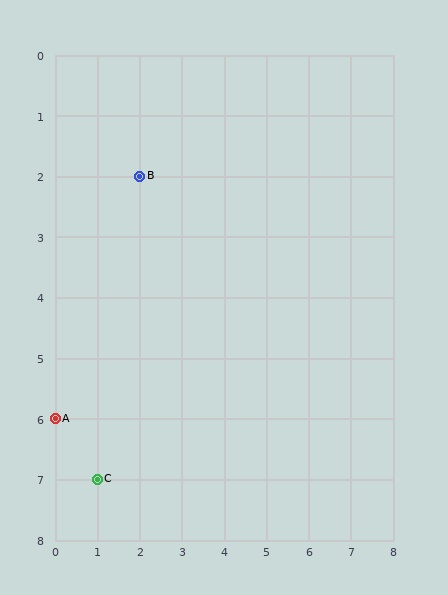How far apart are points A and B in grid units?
Points A and B are 2 columns and 4 rows apart (about 4.5 grid units diagonally).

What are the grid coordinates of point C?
Point C is at grid coordinates (1, 7).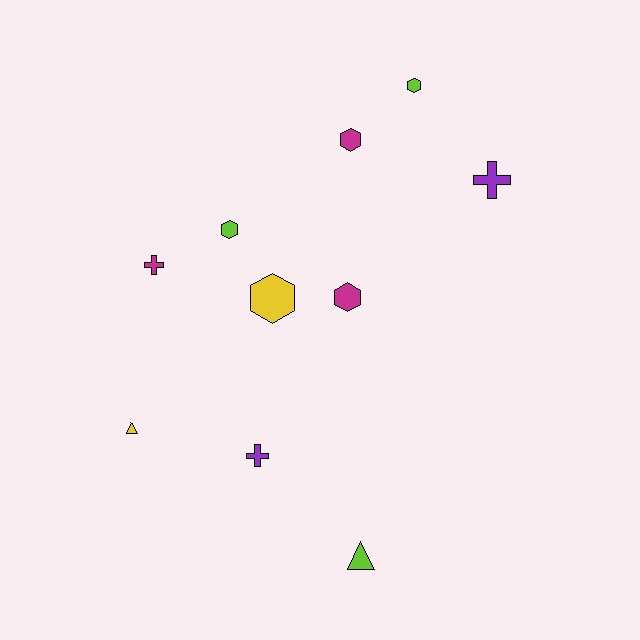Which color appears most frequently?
Magenta, with 3 objects.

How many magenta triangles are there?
There are no magenta triangles.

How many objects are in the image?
There are 10 objects.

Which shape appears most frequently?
Hexagon, with 5 objects.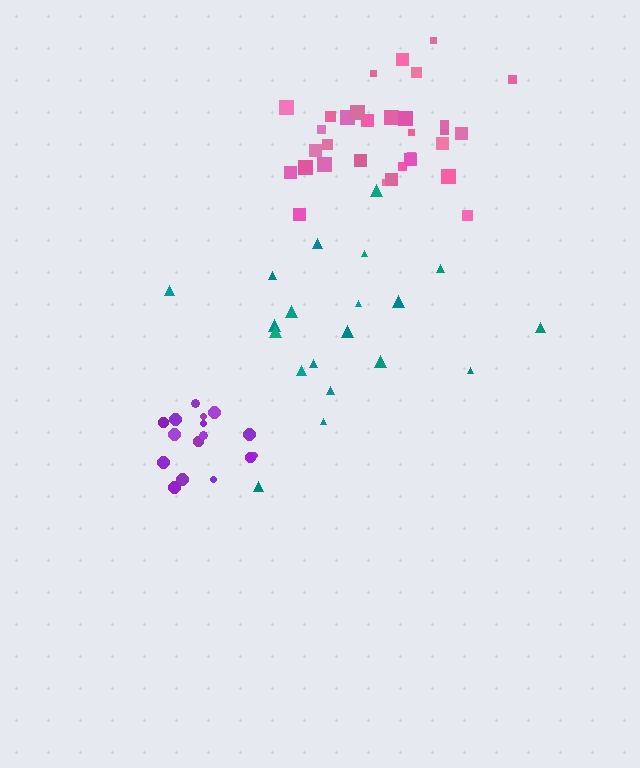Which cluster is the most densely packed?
Pink.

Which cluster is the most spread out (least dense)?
Teal.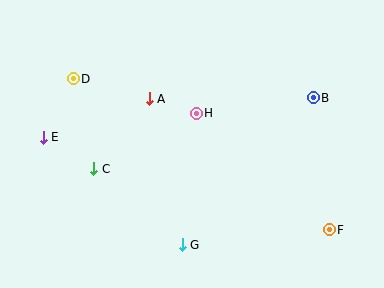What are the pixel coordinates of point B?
Point B is at (313, 98).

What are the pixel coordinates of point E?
Point E is at (43, 137).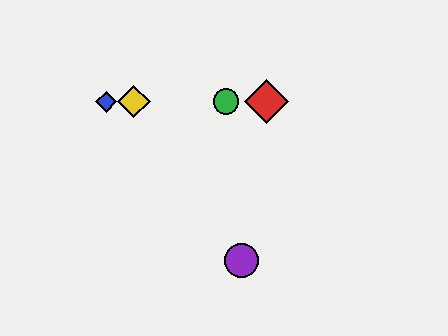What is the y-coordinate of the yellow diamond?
The yellow diamond is at y≈102.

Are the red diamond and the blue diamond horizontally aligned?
Yes, both are at y≈102.